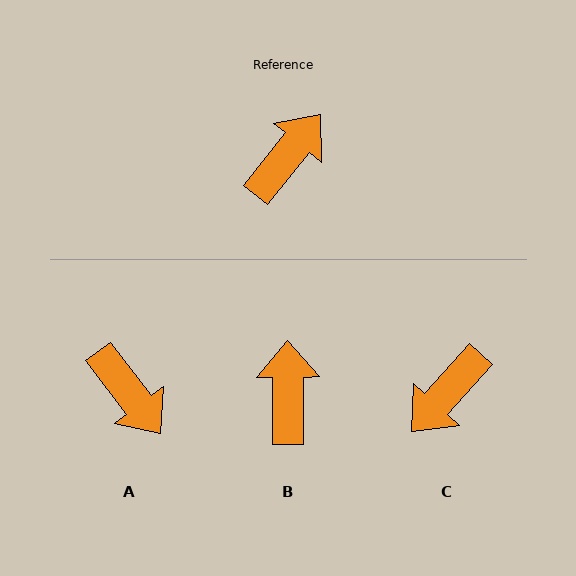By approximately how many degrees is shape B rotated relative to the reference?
Approximately 40 degrees counter-clockwise.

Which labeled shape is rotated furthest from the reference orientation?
C, about 177 degrees away.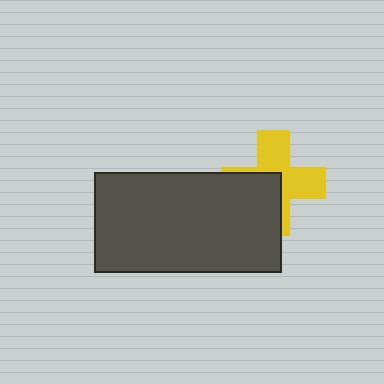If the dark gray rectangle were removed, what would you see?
You would see the complete yellow cross.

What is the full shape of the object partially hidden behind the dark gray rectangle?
The partially hidden object is a yellow cross.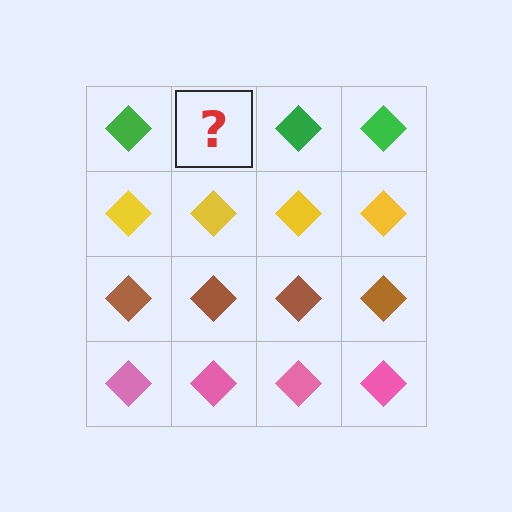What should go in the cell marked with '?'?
The missing cell should contain a green diamond.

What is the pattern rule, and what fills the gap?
The rule is that each row has a consistent color. The gap should be filled with a green diamond.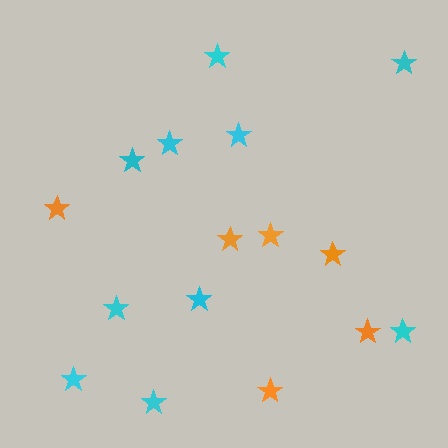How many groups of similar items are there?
There are 2 groups: one group of cyan stars (10) and one group of orange stars (6).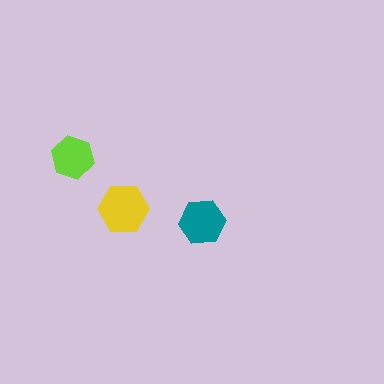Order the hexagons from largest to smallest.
the yellow one, the teal one, the lime one.